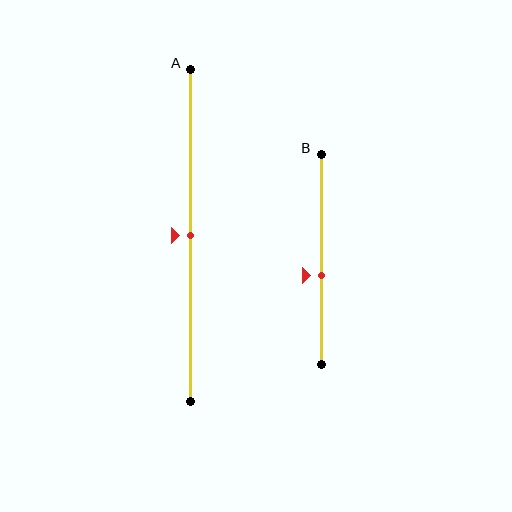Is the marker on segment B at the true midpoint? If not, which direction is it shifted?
No, the marker on segment B is shifted downward by about 8% of the segment length.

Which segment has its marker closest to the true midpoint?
Segment A has its marker closest to the true midpoint.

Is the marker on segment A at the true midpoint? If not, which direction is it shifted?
Yes, the marker on segment A is at the true midpoint.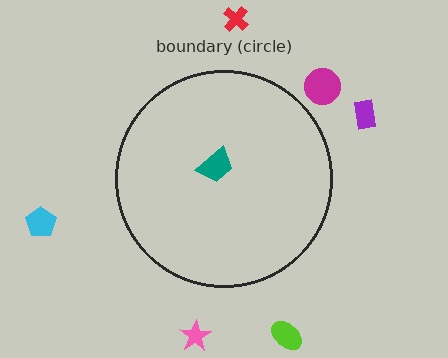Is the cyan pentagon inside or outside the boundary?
Outside.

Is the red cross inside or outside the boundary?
Outside.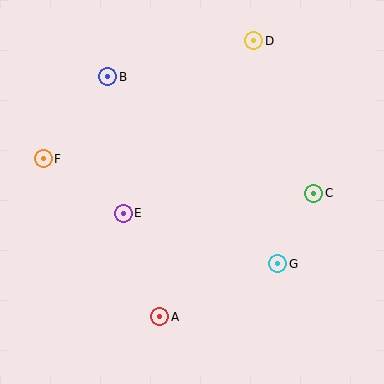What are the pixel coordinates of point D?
Point D is at (254, 41).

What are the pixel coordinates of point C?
Point C is at (314, 193).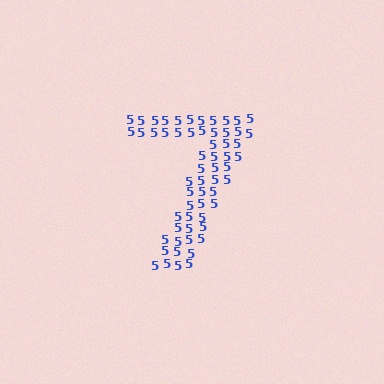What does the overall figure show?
The overall figure shows the digit 7.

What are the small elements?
The small elements are digit 5's.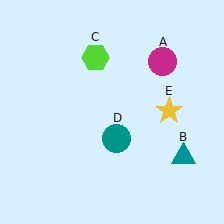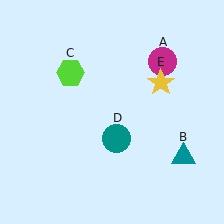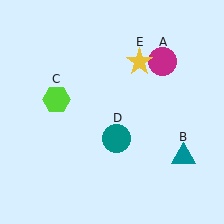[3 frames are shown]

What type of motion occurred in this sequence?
The lime hexagon (object C), yellow star (object E) rotated counterclockwise around the center of the scene.